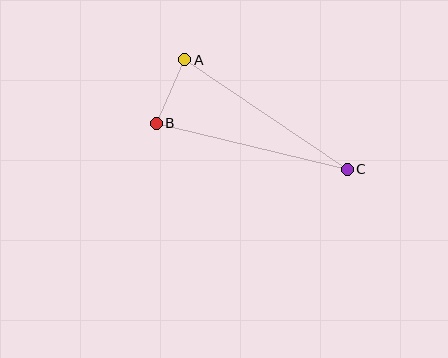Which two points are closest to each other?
Points A and B are closest to each other.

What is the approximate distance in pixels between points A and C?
The distance between A and C is approximately 196 pixels.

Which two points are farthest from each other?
Points B and C are farthest from each other.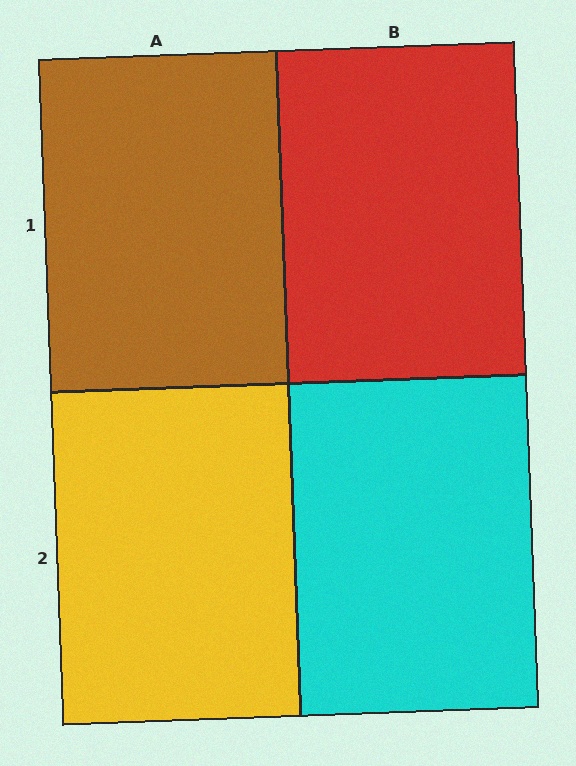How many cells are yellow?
1 cell is yellow.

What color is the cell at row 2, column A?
Yellow.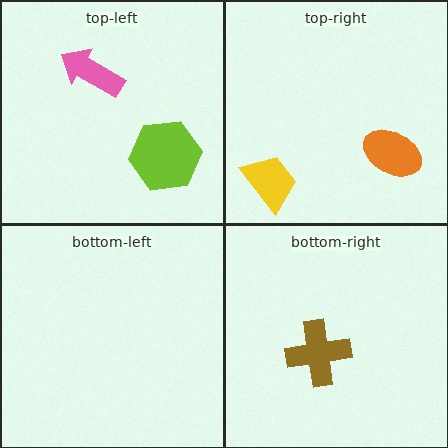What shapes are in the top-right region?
The orange ellipse, the yellow trapezoid.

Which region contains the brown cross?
The bottom-right region.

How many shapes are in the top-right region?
2.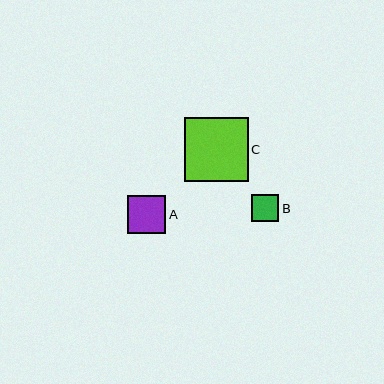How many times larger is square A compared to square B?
Square A is approximately 1.4 times the size of square B.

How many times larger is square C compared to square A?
Square C is approximately 1.7 times the size of square A.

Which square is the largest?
Square C is the largest with a size of approximately 64 pixels.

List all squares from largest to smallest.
From largest to smallest: C, A, B.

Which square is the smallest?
Square B is the smallest with a size of approximately 28 pixels.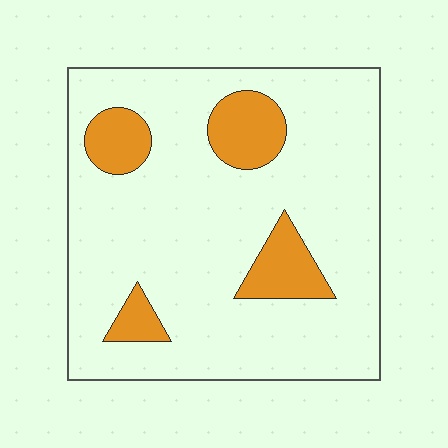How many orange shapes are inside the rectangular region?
4.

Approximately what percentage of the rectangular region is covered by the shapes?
Approximately 15%.